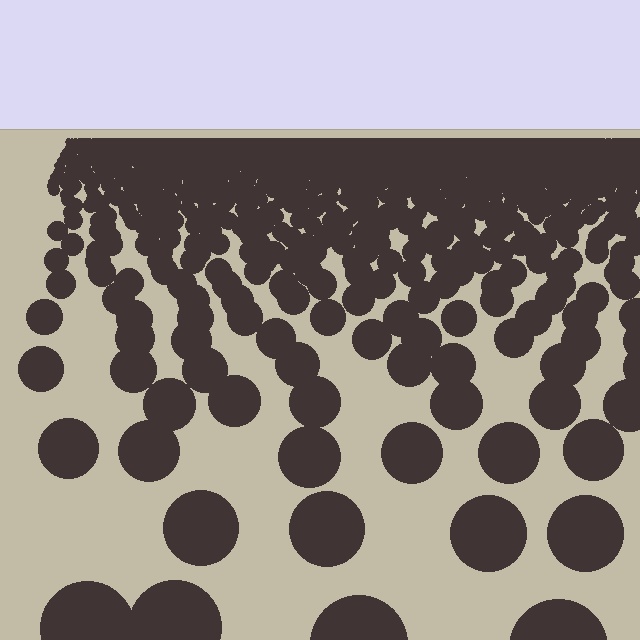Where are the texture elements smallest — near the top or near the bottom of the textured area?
Near the top.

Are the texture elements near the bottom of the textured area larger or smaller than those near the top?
Larger. Near the bottom, elements are closer to the viewer and appear at a bigger on-screen size.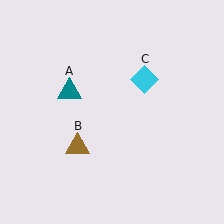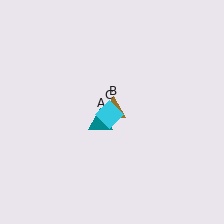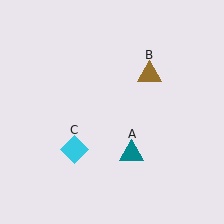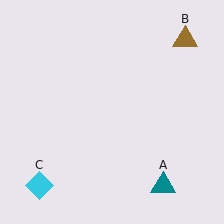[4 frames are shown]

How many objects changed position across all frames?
3 objects changed position: teal triangle (object A), brown triangle (object B), cyan diamond (object C).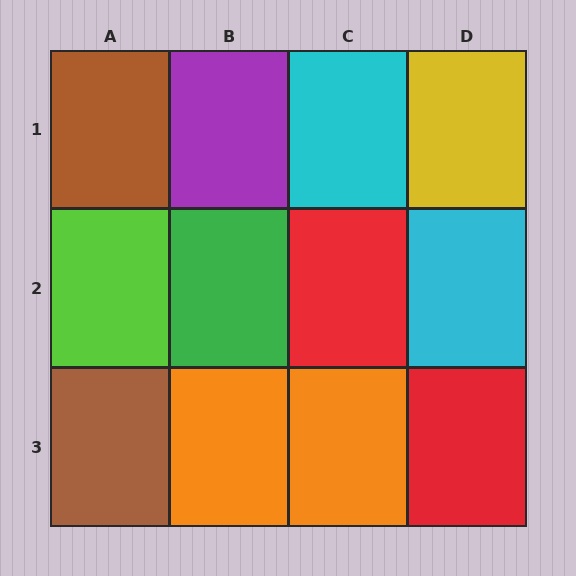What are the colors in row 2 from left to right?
Lime, green, red, cyan.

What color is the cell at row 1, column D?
Yellow.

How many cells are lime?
1 cell is lime.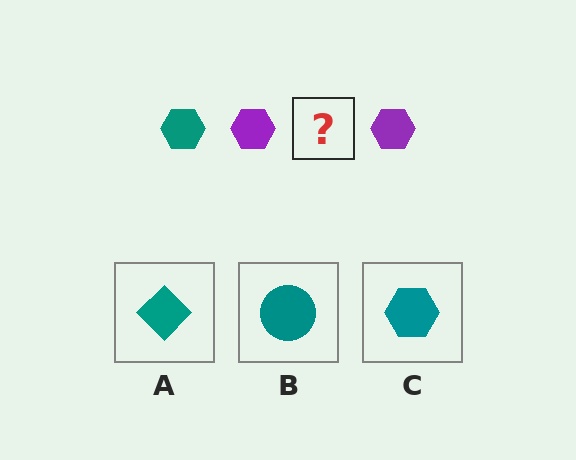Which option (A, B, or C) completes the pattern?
C.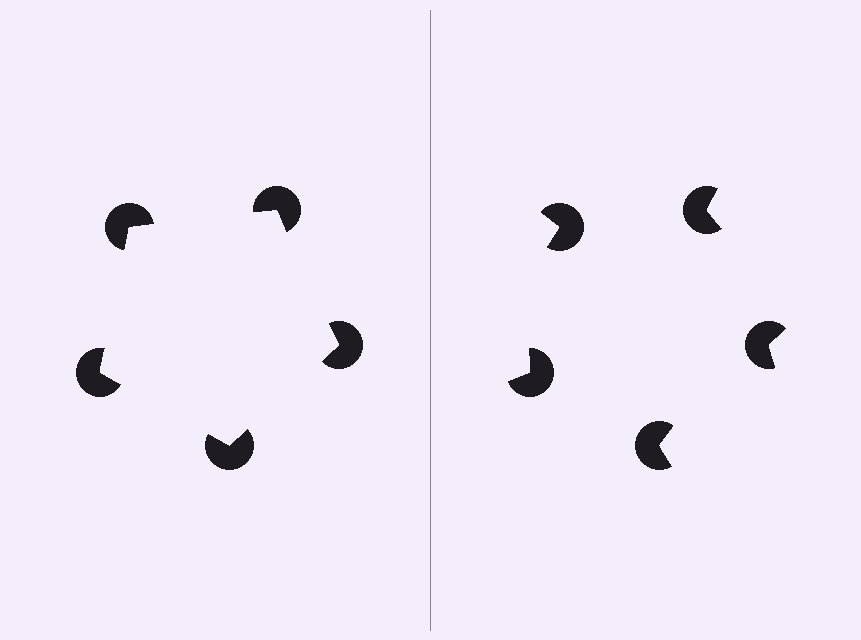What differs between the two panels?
The pac-man discs are positioned identically on both sides; only the wedge orientations differ. On the left they align to a pentagon; on the right they are misaligned.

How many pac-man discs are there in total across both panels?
10 — 5 on each side.